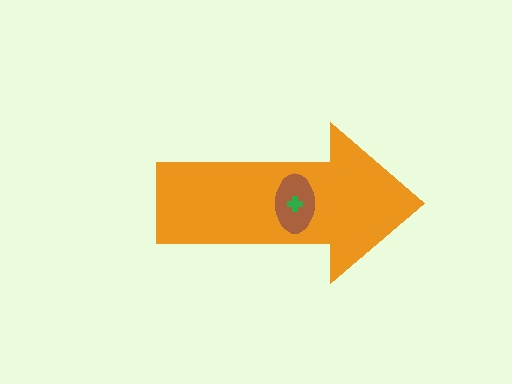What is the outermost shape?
The orange arrow.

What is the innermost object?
The green cross.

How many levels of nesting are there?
3.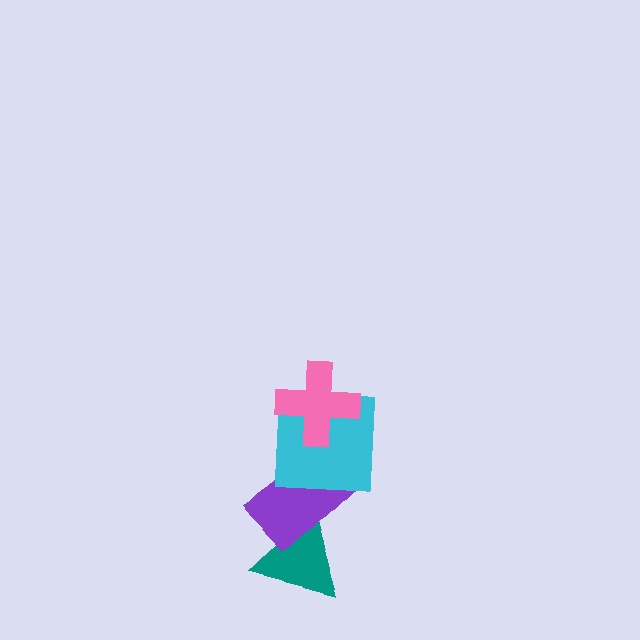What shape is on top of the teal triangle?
The purple rectangle is on top of the teal triangle.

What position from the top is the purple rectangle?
The purple rectangle is 3rd from the top.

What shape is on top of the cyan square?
The pink cross is on top of the cyan square.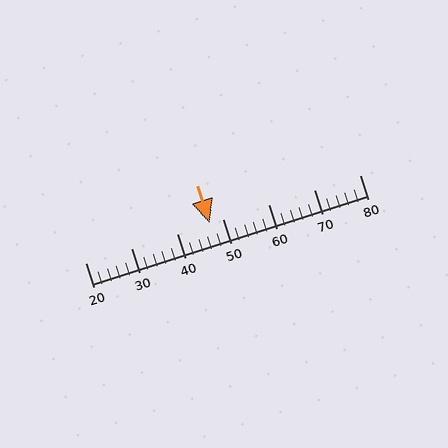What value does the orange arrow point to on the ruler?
The orange arrow points to approximately 47.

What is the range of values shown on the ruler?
The ruler shows values from 20 to 80.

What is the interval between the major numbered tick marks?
The major tick marks are spaced 10 units apart.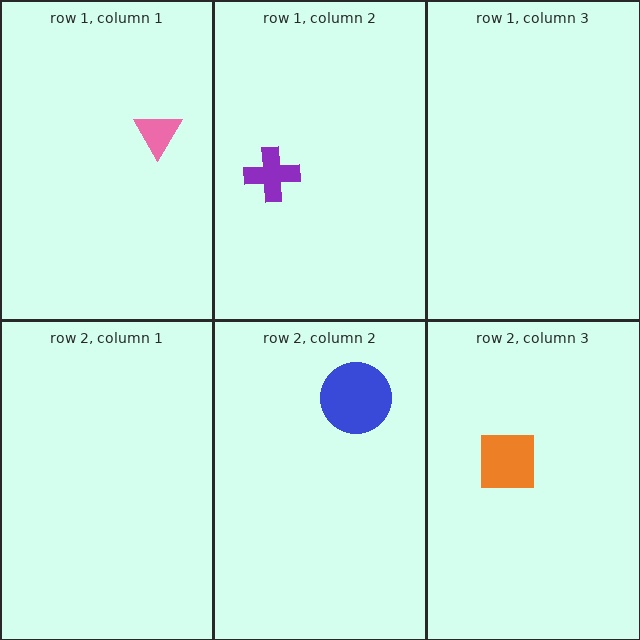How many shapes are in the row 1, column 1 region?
1.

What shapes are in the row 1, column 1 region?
The pink triangle.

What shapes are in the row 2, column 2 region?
The blue circle.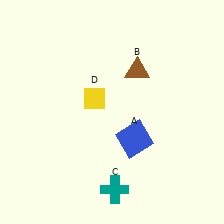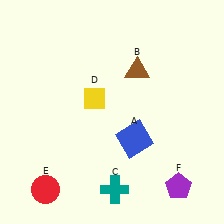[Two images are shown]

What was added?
A red circle (E), a purple pentagon (F) were added in Image 2.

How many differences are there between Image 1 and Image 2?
There are 2 differences between the two images.